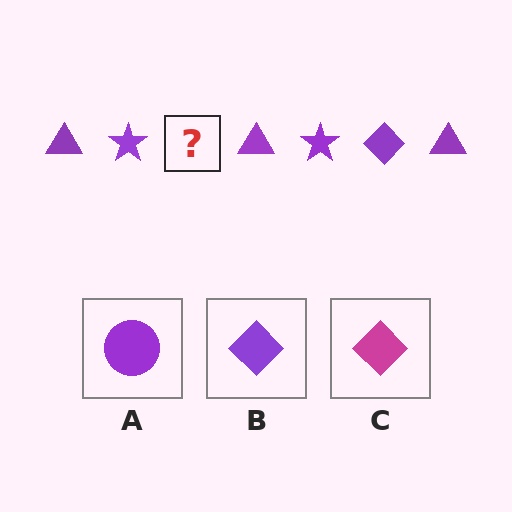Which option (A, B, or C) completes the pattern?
B.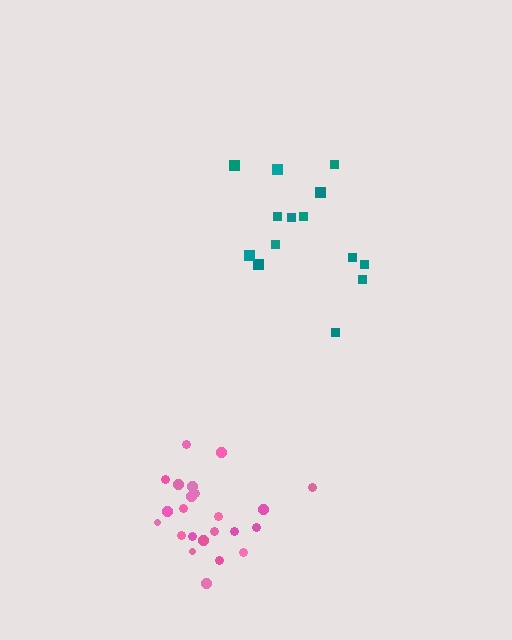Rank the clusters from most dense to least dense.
pink, teal.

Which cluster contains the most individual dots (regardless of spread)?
Pink (23).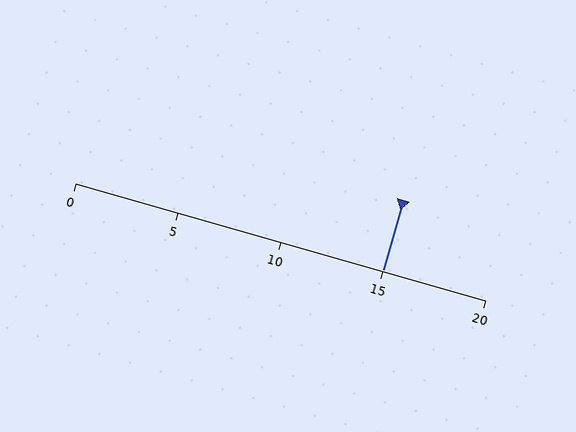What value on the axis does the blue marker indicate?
The marker indicates approximately 15.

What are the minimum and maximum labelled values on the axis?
The axis runs from 0 to 20.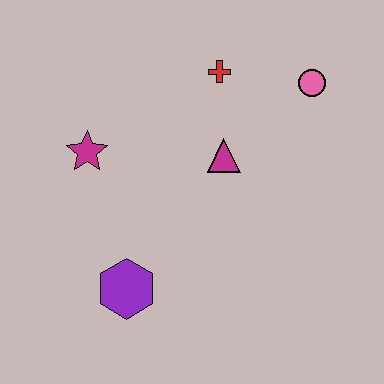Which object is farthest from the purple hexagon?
The pink circle is farthest from the purple hexagon.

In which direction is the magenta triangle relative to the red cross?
The magenta triangle is below the red cross.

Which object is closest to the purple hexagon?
The magenta star is closest to the purple hexagon.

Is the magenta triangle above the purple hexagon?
Yes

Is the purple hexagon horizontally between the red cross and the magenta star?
Yes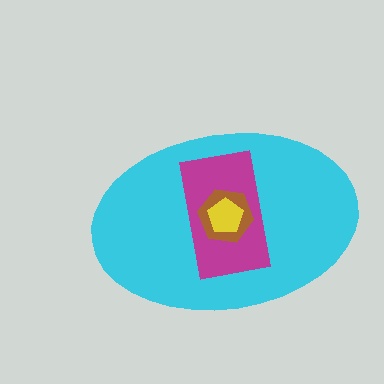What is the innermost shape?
The yellow pentagon.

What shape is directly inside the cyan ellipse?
The magenta rectangle.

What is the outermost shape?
The cyan ellipse.